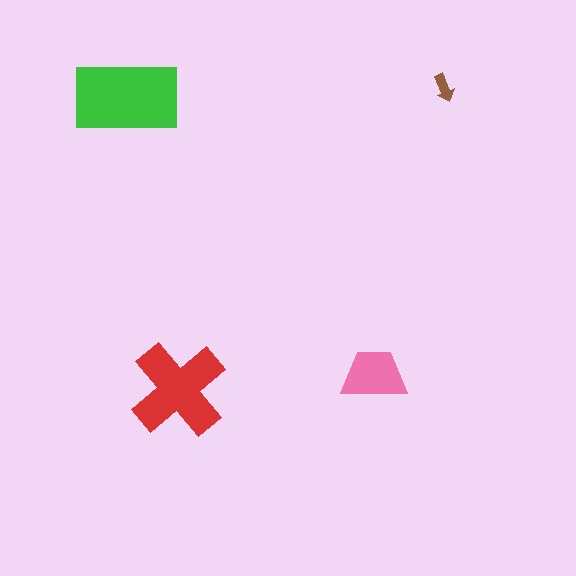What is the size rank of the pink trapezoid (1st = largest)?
3rd.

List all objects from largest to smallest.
The green rectangle, the red cross, the pink trapezoid, the brown arrow.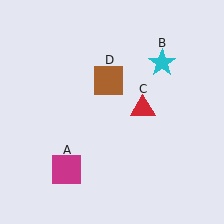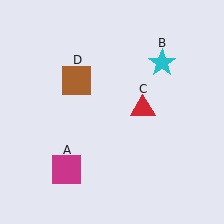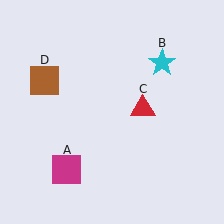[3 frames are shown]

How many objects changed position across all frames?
1 object changed position: brown square (object D).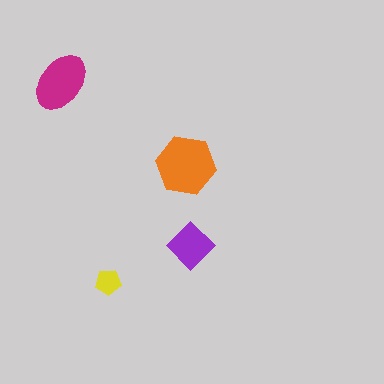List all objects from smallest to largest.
The yellow pentagon, the purple diamond, the magenta ellipse, the orange hexagon.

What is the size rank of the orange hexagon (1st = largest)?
1st.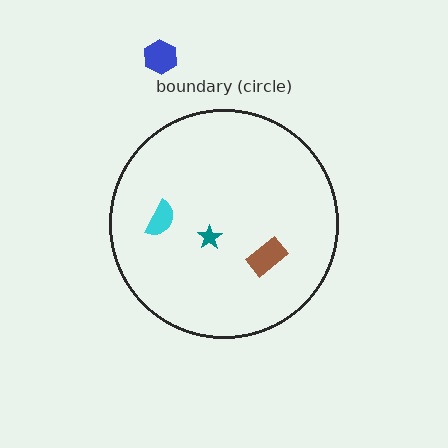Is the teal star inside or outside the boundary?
Inside.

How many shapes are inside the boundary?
3 inside, 1 outside.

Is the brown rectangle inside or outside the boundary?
Inside.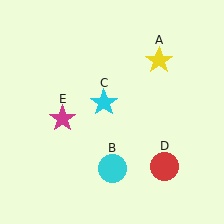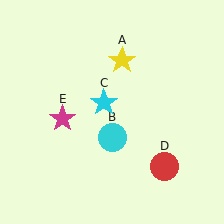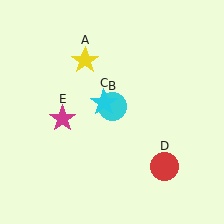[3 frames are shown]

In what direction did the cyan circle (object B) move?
The cyan circle (object B) moved up.